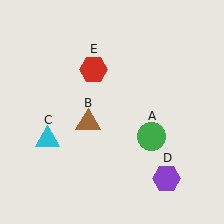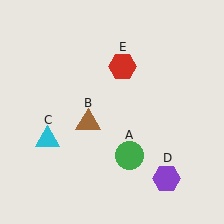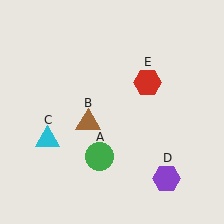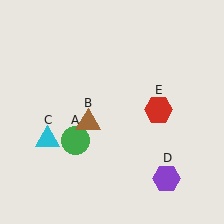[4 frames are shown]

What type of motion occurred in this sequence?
The green circle (object A), red hexagon (object E) rotated clockwise around the center of the scene.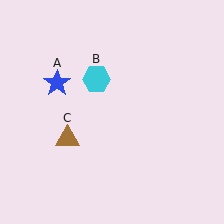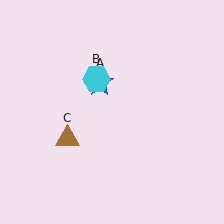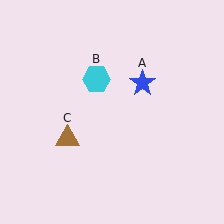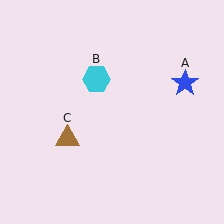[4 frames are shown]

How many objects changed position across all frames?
1 object changed position: blue star (object A).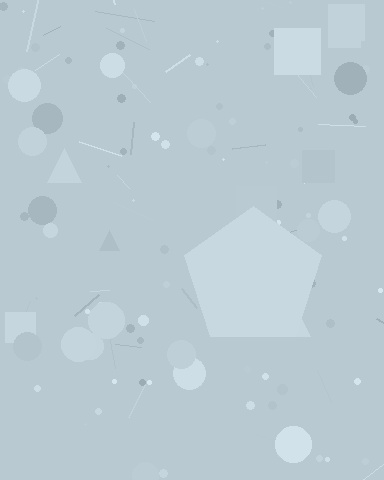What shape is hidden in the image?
A pentagon is hidden in the image.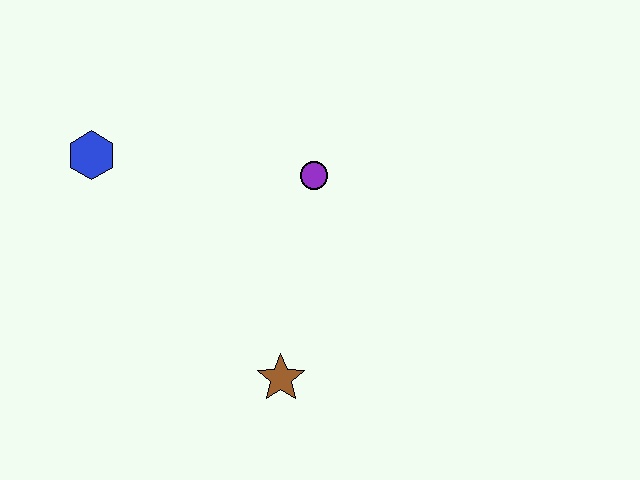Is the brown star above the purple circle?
No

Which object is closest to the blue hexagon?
The purple circle is closest to the blue hexagon.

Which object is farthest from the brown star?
The blue hexagon is farthest from the brown star.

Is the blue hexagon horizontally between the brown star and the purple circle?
No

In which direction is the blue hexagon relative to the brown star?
The blue hexagon is above the brown star.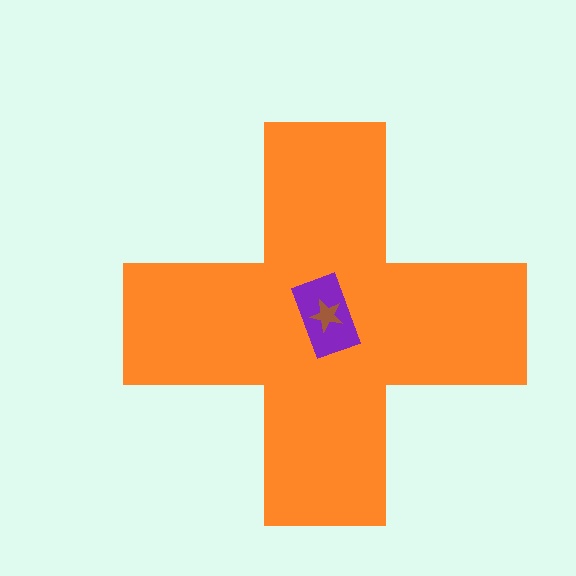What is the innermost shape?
The brown star.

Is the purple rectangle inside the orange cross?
Yes.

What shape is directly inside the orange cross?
The purple rectangle.